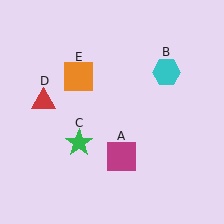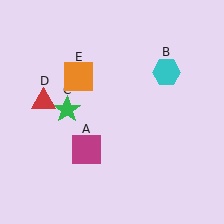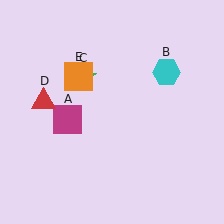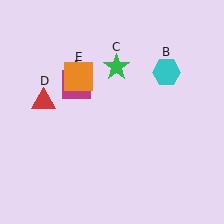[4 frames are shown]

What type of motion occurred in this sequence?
The magenta square (object A), green star (object C) rotated clockwise around the center of the scene.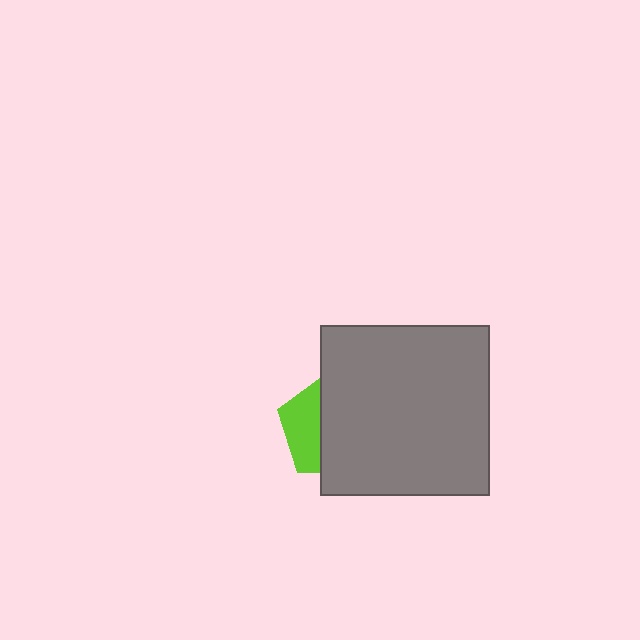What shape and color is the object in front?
The object in front is a gray square.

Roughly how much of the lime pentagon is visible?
A small part of it is visible (roughly 36%).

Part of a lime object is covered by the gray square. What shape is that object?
It is a pentagon.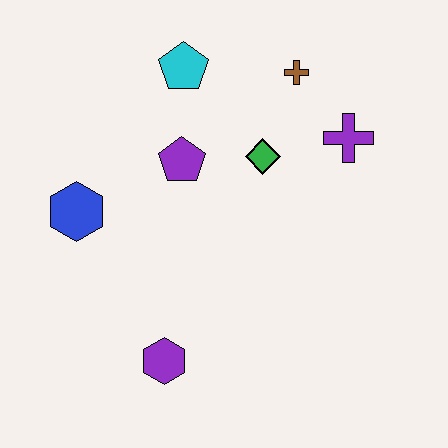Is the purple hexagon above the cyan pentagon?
No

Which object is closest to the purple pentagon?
The green diamond is closest to the purple pentagon.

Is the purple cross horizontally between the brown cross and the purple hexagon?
No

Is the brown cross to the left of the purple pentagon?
No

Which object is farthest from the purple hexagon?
The brown cross is farthest from the purple hexagon.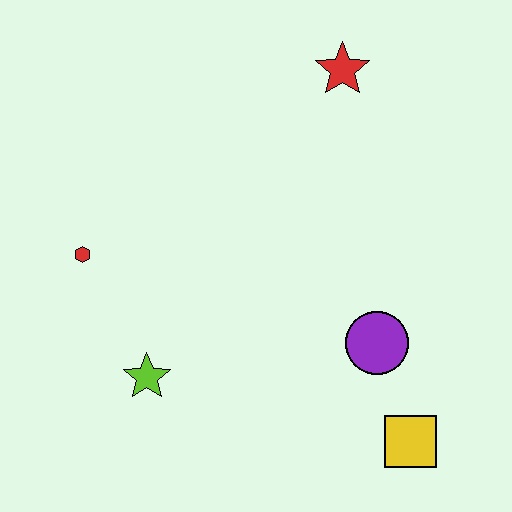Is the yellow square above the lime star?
No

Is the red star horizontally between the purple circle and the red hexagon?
Yes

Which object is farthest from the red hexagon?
The yellow square is farthest from the red hexagon.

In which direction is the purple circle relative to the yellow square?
The purple circle is above the yellow square.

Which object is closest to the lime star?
The red hexagon is closest to the lime star.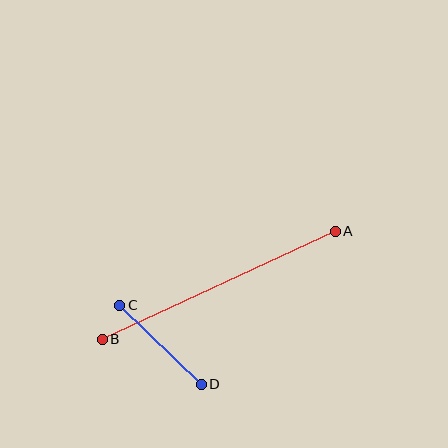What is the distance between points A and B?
The distance is approximately 257 pixels.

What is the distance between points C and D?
The distance is approximately 114 pixels.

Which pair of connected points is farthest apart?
Points A and B are farthest apart.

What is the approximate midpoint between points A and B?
The midpoint is at approximately (219, 285) pixels.